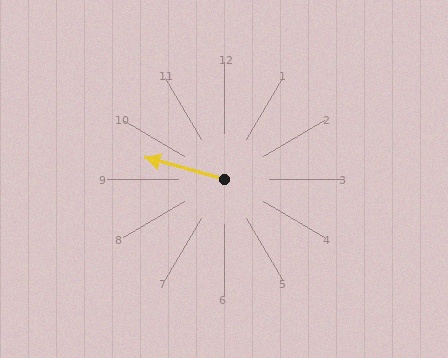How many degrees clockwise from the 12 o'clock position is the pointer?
Approximately 285 degrees.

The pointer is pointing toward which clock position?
Roughly 10 o'clock.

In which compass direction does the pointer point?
West.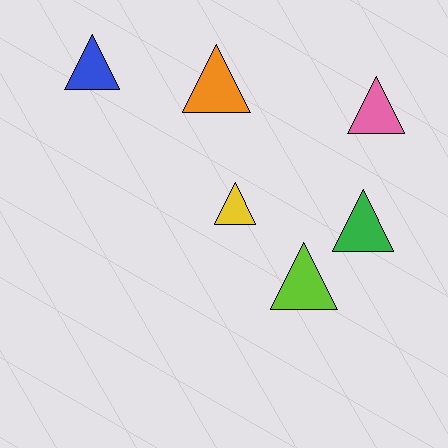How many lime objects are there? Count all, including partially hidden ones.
There is 1 lime object.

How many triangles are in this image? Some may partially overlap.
There are 6 triangles.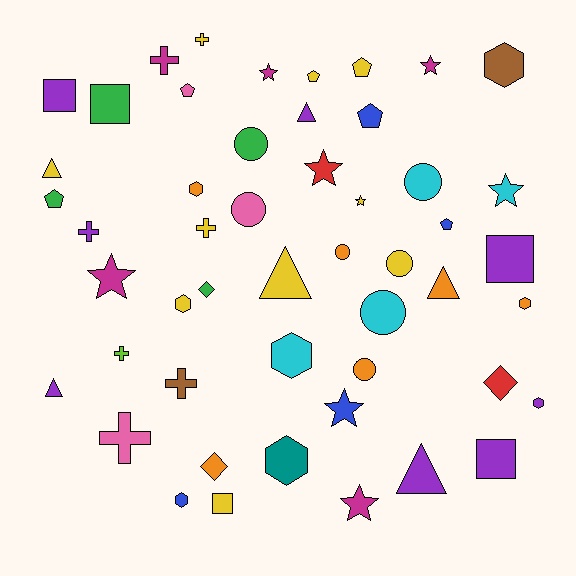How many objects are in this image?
There are 50 objects.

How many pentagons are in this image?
There are 6 pentagons.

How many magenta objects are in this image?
There are 5 magenta objects.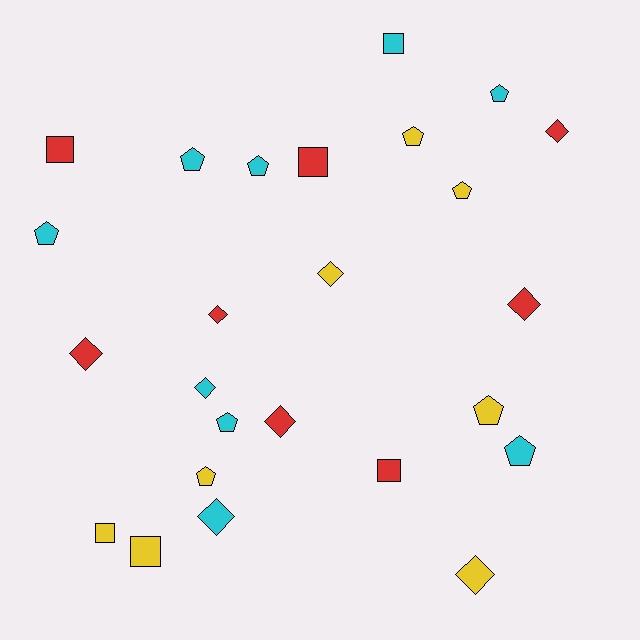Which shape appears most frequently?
Pentagon, with 10 objects.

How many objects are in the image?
There are 25 objects.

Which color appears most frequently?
Cyan, with 9 objects.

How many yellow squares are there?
There are 2 yellow squares.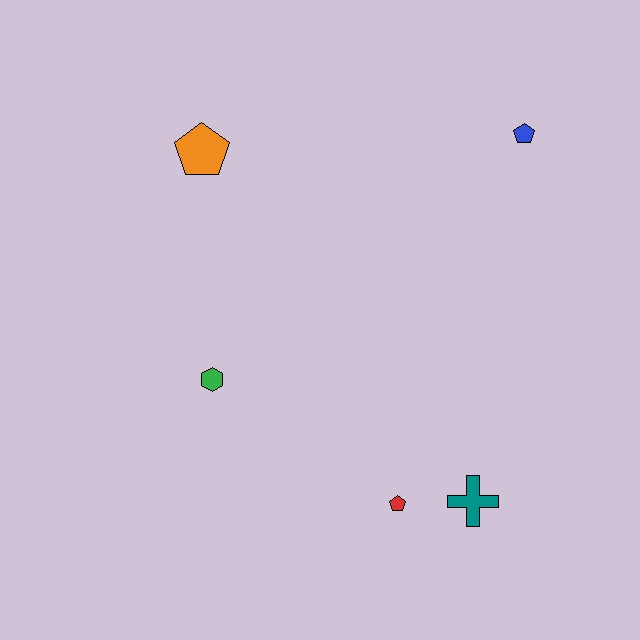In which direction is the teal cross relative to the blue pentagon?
The teal cross is below the blue pentagon.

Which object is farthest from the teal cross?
The orange pentagon is farthest from the teal cross.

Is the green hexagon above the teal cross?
Yes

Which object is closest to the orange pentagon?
The green hexagon is closest to the orange pentagon.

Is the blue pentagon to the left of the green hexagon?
No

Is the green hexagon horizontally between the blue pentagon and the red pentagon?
No